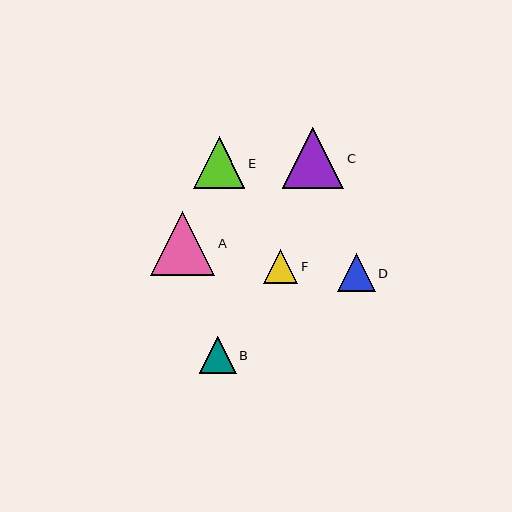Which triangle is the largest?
Triangle A is the largest with a size of approximately 64 pixels.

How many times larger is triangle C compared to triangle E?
Triangle C is approximately 1.2 times the size of triangle E.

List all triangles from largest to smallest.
From largest to smallest: A, C, E, D, B, F.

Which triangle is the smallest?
Triangle F is the smallest with a size of approximately 35 pixels.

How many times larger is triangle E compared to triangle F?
Triangle E is approximately 1.5 times the size of triangle F.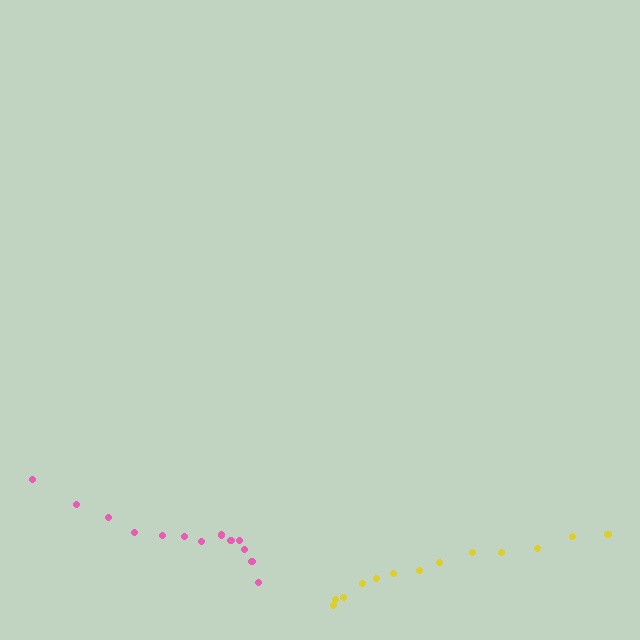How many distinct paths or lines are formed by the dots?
There are 2 distinct paths.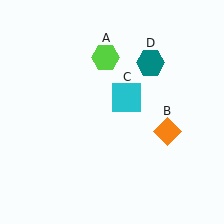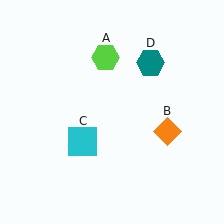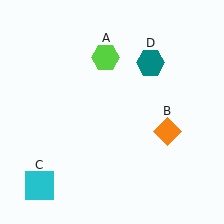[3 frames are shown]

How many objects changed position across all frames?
1 object changed position: cyan square (object C).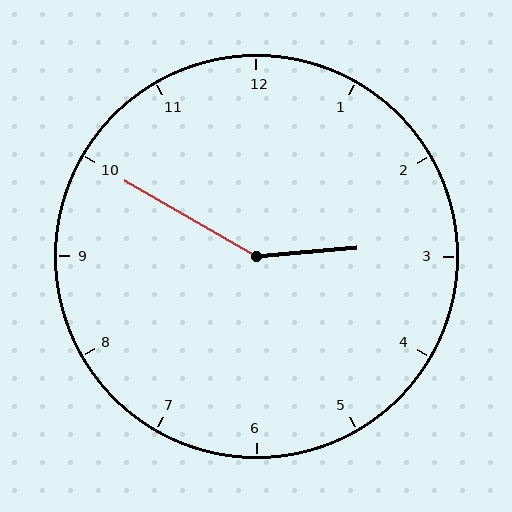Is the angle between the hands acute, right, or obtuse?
It is obtuse.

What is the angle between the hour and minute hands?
Approximately 145 degrees.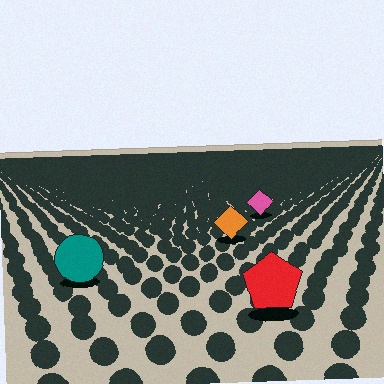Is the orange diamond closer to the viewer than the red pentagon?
No. The red pentagon is closer — you can tell from the texture gradient: the ground texture is coarser near it.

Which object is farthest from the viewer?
The pink diamond is farthest from the viewer. It appears smaller and the ground texture around it is denser.